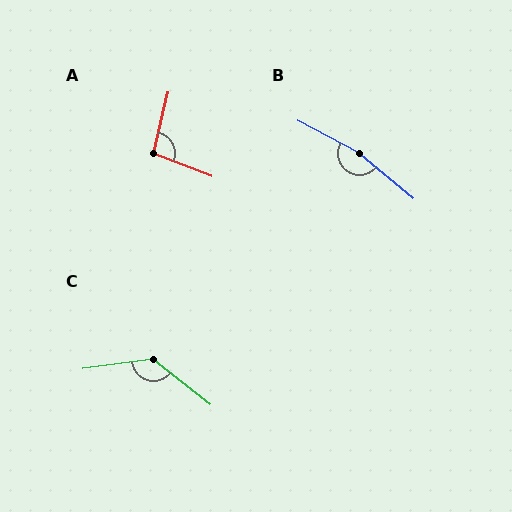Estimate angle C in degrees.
Approximately 134 degrees.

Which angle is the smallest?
A, at approximately 97 degrees.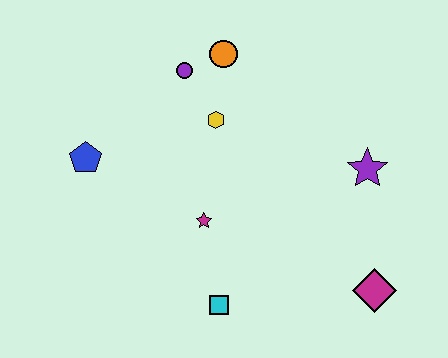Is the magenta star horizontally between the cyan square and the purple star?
No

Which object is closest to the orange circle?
The purple circle is closest to the orange circle.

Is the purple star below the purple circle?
Yes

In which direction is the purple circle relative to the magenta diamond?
The purple circle is above the magenta diamond.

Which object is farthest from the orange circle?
The magenta diamond is farthest from the orange circle.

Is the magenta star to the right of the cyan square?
No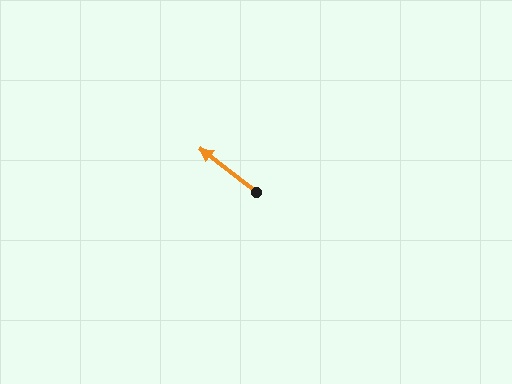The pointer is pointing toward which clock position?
Roughly 10 o'clock.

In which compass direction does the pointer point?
Northwest.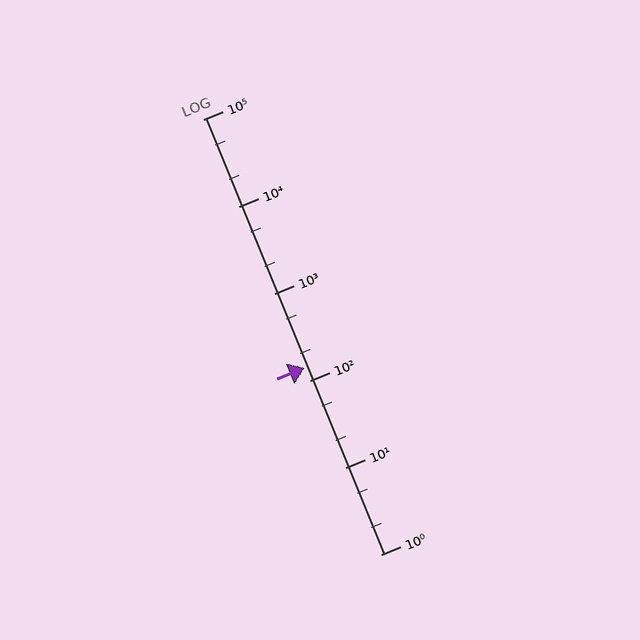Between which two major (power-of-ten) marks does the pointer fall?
The pointer is between 100 and 1000.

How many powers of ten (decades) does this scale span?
The scale spans 5 decades, from 1 to 100000.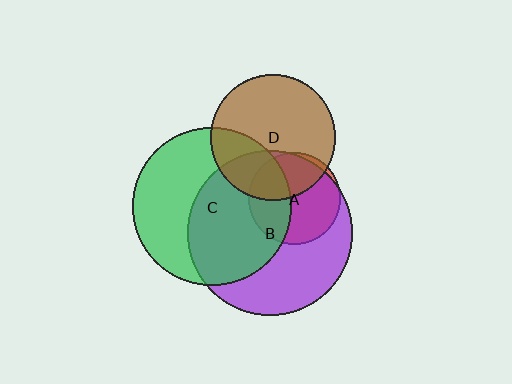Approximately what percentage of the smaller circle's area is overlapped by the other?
Approximately 40%.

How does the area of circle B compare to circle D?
Approximately 1.7 times.